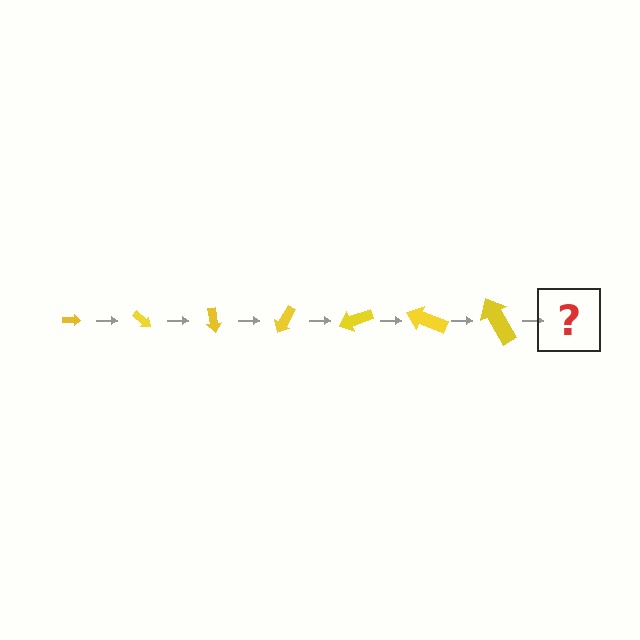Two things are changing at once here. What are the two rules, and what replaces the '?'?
The two rules are that the arrow grows larger each step and it rotates 40 degrees each step. The '?' should be an arrow, larger than the previous one and rotated 280 degrees from the start.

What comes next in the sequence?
The next element should be an arrow, larger than the previous one and rotated 280 degrees from the start.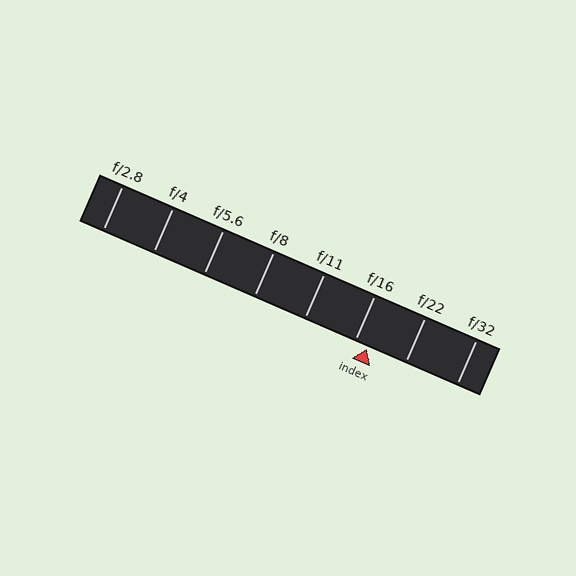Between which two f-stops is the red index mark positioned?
The index mark is between f/16 and f/22.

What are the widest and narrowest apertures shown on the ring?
The widest aperture shown is f/2.8 and the narrowest is f/32.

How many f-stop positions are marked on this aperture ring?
There are 8 f-stop positions marked.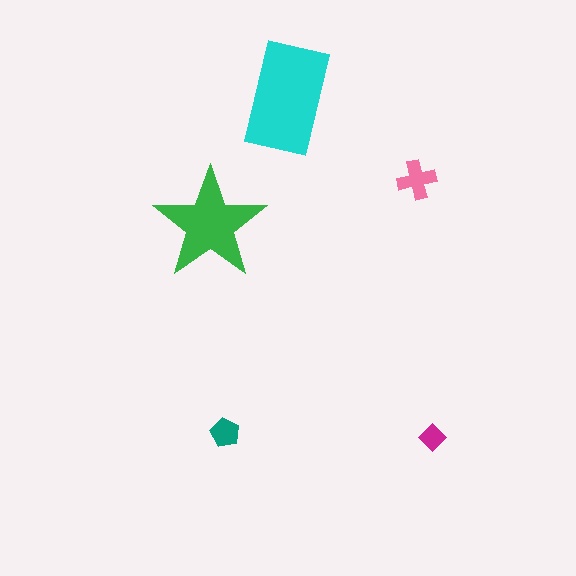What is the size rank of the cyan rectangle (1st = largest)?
1st.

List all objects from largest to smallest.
The cyan rectangle, the green star, the pink cross, the teal pentagon, the magenta diamond.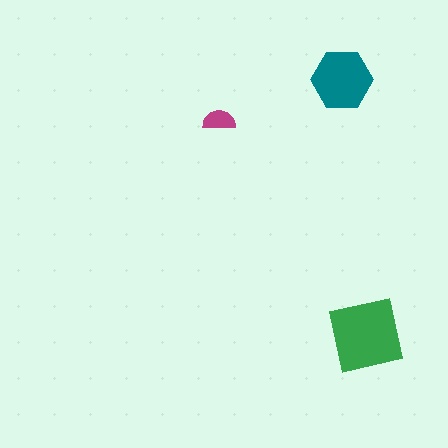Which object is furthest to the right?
The green square is rightmost.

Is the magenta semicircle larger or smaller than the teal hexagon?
Smaller.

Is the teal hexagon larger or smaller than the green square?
Smaller.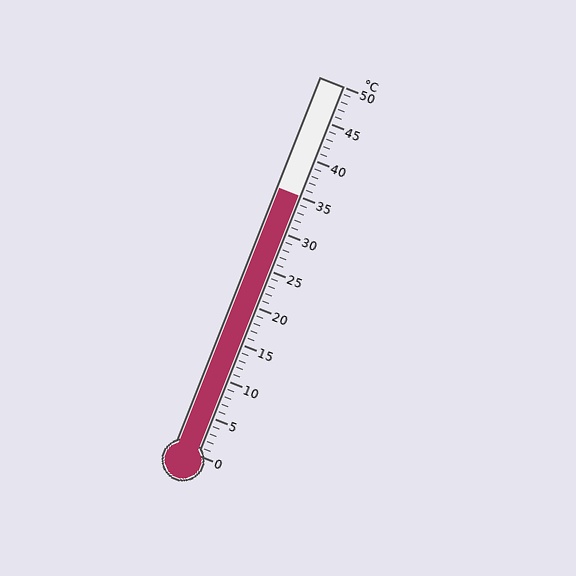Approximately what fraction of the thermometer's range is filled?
The thermometer is filled to approximately 70% of its range.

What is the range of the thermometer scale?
The thermometer scale ranges from 0°C to 50°C.